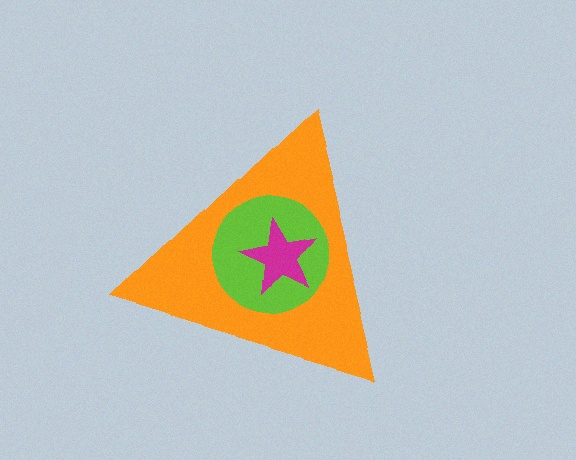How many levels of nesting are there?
3.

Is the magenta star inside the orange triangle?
Yes.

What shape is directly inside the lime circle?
The magenta star.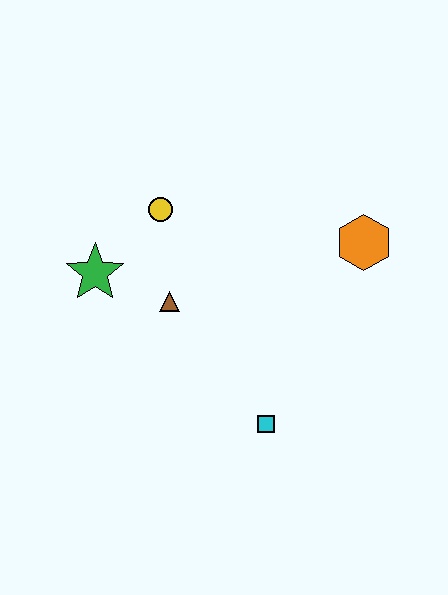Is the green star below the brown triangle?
No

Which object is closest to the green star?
The brown triangle is closest to the green star.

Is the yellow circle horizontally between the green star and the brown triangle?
Yes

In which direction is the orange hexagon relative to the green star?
The orange hexagon is to the right of the green star.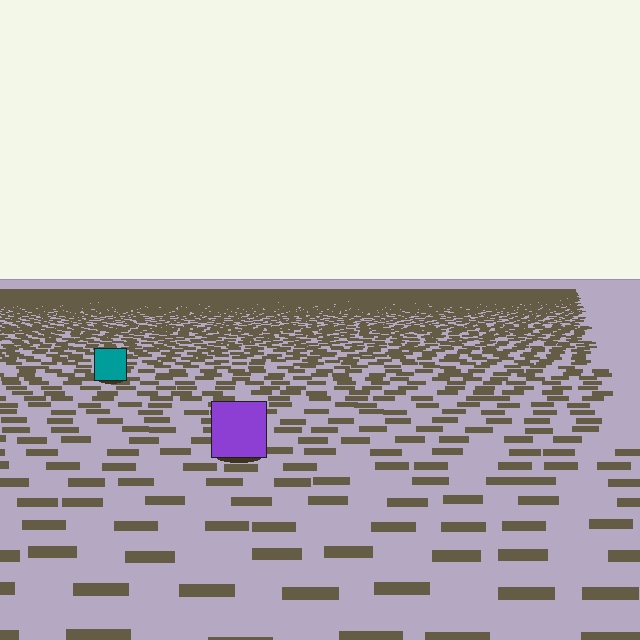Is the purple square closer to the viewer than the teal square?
Yes. The purple square is closer — you can tell from the texture gradient: the ground texture is coarser near it.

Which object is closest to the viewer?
The purple square is closest. The texture marks near it are larger and more spread out.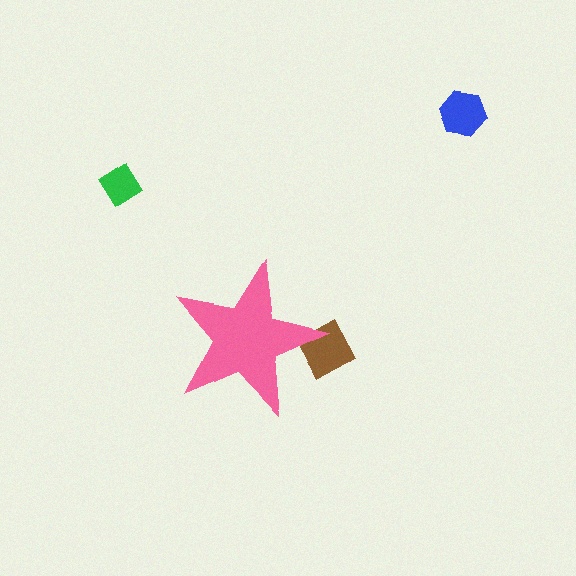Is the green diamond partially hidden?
No, the green diamond is fully visible.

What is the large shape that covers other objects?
A pink star.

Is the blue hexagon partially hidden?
No, the blue hexagon is fully visible.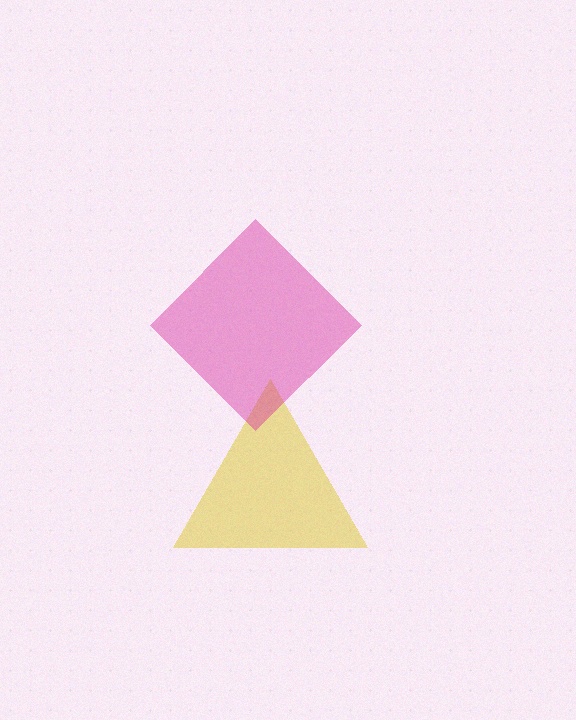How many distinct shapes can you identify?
There are 2 distinct shapes: a yellow triangle, a magenta diamond.